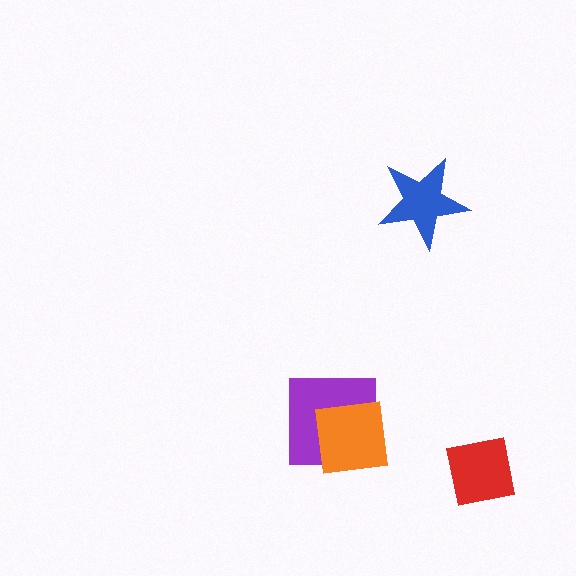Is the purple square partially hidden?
Yes, it is partially covered by another shape.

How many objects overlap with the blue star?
0 objects overlap with the blue star.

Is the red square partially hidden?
No, no other shape covers it.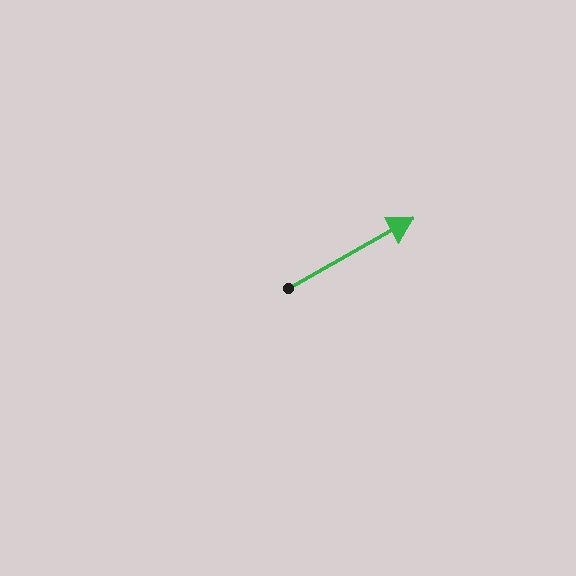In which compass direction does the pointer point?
Northeast.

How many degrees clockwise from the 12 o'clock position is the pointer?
Approximately 61 degrees.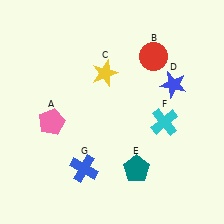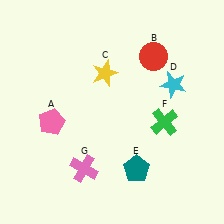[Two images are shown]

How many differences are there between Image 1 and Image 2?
There are 3 differences between the two images.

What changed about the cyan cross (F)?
In Image 1, F is cyan. In Image 2, it changed to green.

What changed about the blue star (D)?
In Image 1, D is blue. In Image 2, it changed to cyan.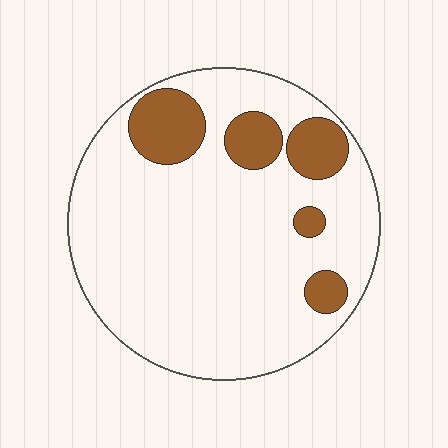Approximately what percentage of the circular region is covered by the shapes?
Approximately 15%.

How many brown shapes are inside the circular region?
5.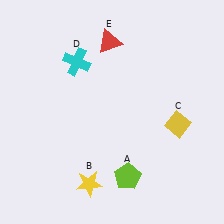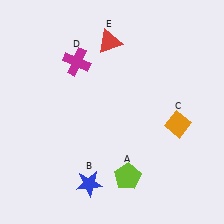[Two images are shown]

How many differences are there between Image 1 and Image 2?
There are 3 differences between the two images.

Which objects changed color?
B changed from yellow to blue. C changed from yellow to orange. D changed from cyan to magenta.